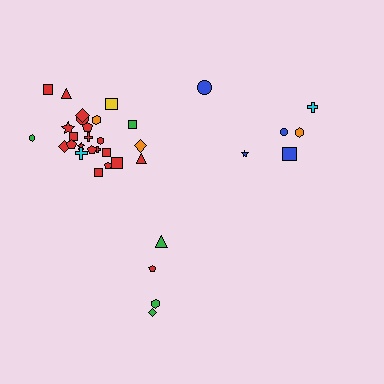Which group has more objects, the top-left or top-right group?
The top-left group.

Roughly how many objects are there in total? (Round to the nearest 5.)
Roughly 35 objects in total.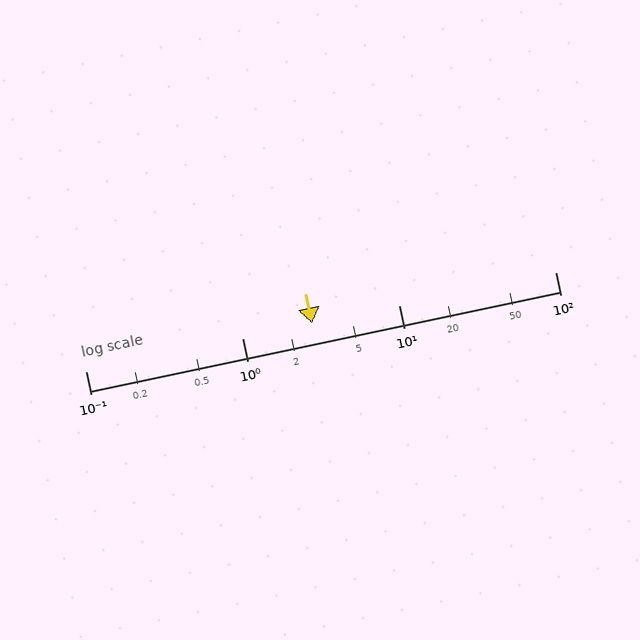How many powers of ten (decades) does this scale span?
The scale spans 3 decades, from 0.1 to 100.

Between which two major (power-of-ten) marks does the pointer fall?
The pointer is between 1 and 10.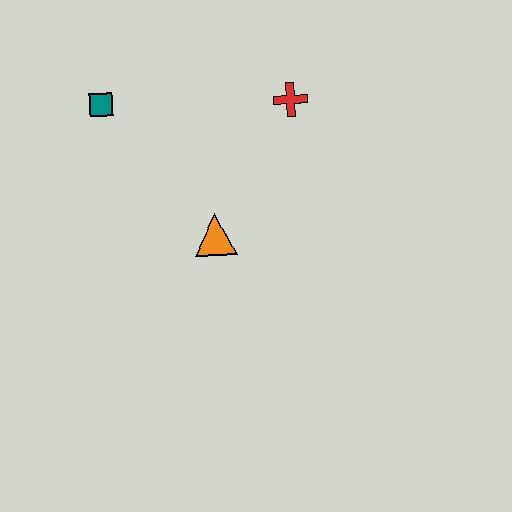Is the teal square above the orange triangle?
Yes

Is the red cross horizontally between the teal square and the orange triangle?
No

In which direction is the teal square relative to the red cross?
The teal square is to the left of the red cross.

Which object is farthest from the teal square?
The red cross is farthest from the teal square.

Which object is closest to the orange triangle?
The red cross is closest to the orange triangle.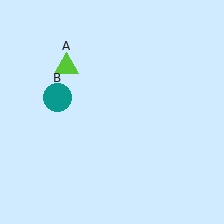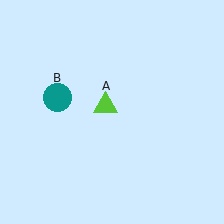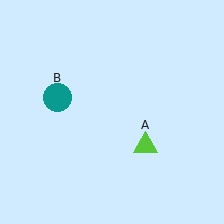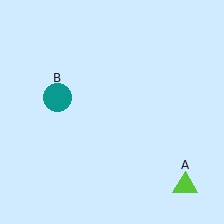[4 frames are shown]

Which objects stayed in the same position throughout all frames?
Teal circle (object B) remained stationary.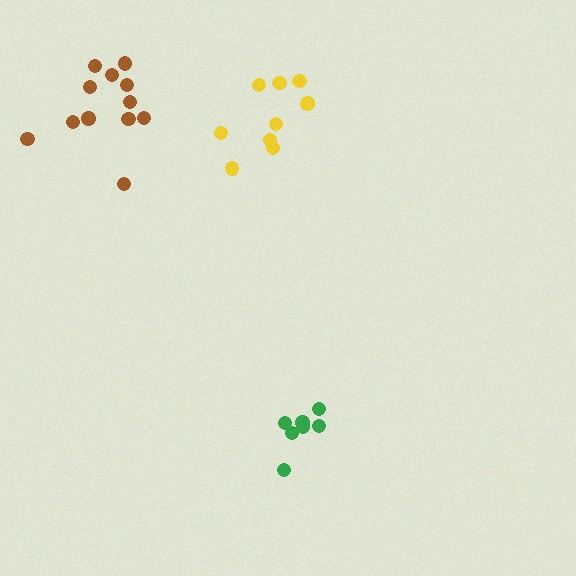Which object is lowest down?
The green cluster is bottommost.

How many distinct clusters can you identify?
There are 3 distinct clusters.